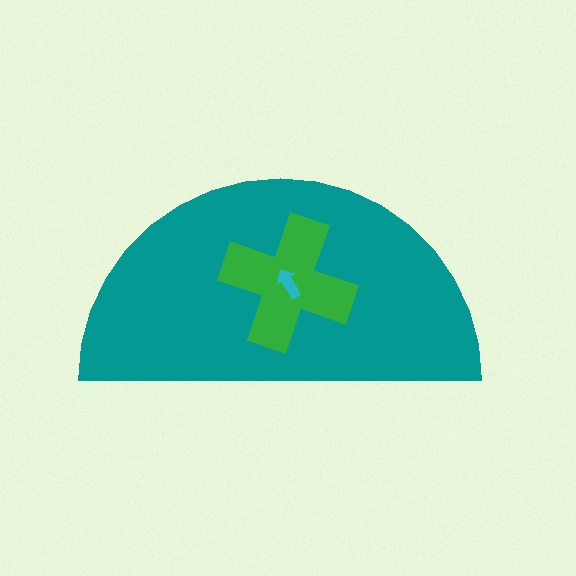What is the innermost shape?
The cyan arrow.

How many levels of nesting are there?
3.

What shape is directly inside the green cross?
The cyan arrow.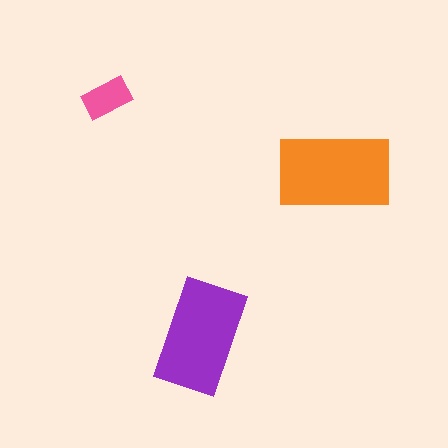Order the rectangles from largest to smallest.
the orange one, the purple one, the pink one.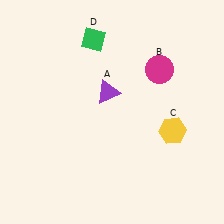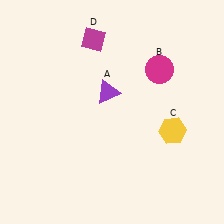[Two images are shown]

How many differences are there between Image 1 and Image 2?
There is 1 difference between the two images.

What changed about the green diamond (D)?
In Image 1, D is green. In Image 2, it changed to magenta.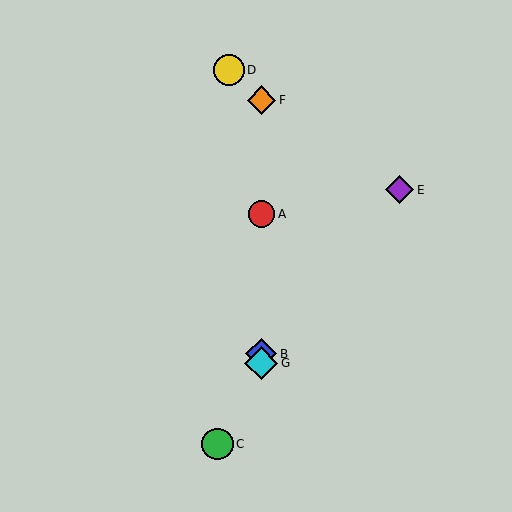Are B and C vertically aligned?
No, B is at x≈261 and C is at x≈218.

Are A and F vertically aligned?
Yes, both are at x≈261.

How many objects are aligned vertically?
4 objects (A, B, F, G) are aligned vertically.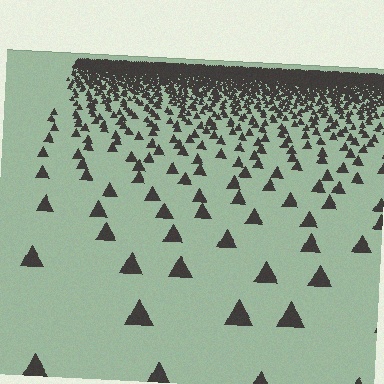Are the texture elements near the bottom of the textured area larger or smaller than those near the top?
Larger. Near the bottom, elements are closer to the viewer and appear at a bigger on-screen size.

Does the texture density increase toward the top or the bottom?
Density increases toward the top.